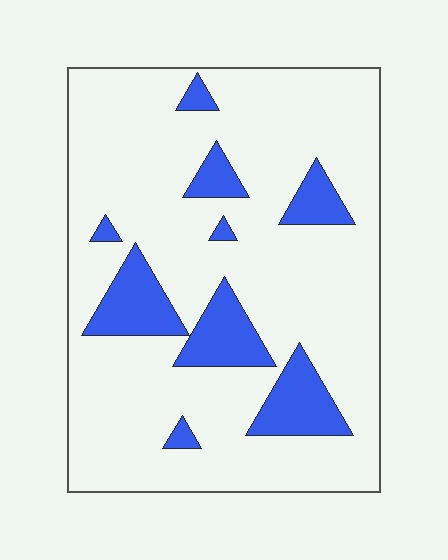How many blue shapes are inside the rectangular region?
9.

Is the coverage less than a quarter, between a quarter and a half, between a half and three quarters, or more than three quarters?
Less than a quarter.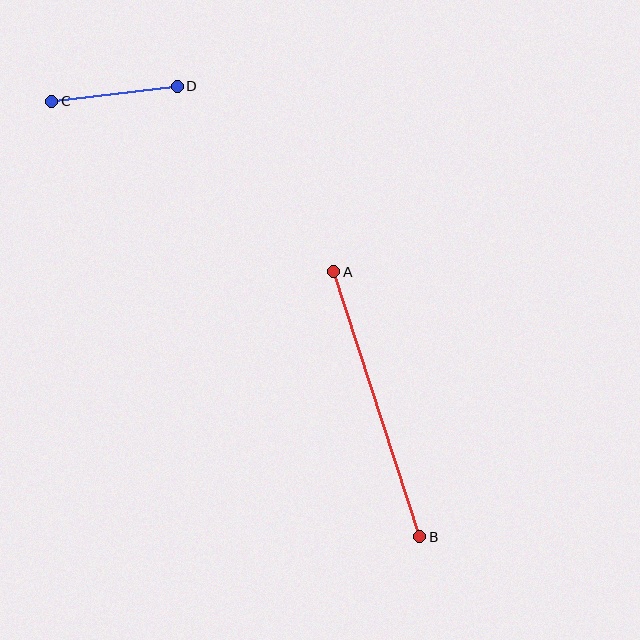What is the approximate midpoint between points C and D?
The midpoint is at approximately (115, 94) pixels.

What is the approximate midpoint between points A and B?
The midpoint is at approximately (377, 404) pixels.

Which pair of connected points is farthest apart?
Points A and B are farthest apart.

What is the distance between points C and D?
The distance is approximately 126 pixels.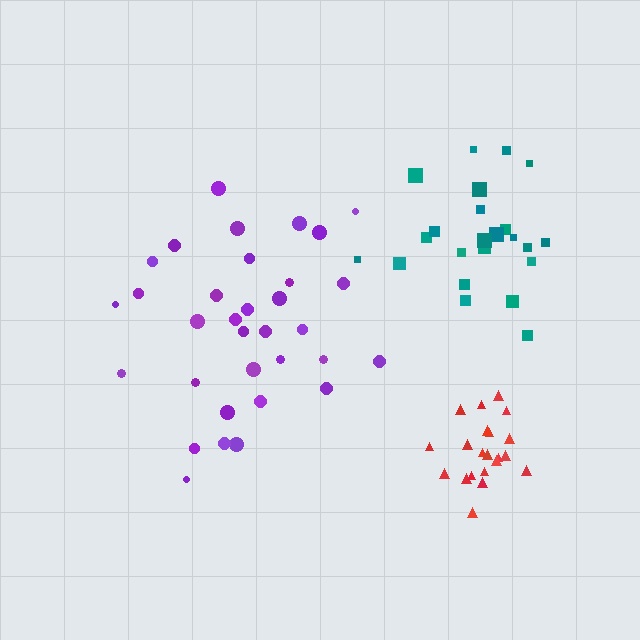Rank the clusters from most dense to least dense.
red, teal, purple.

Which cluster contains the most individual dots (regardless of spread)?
Purple (33).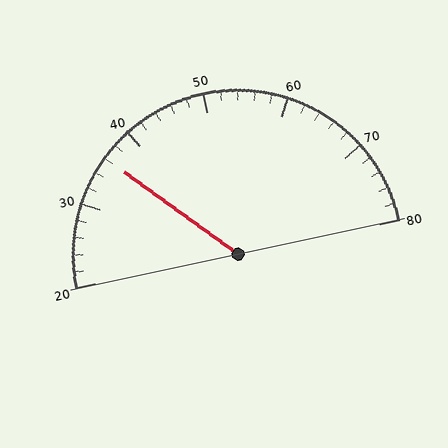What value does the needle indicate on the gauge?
The needle indicates approximately 36.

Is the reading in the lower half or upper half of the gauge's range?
The reading is in the lower half of the range (20 to 80).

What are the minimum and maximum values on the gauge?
The gauge ranges from 20 to 80.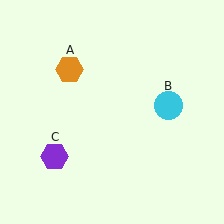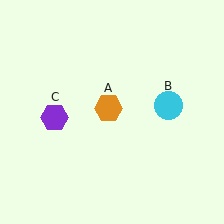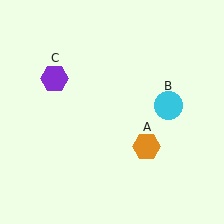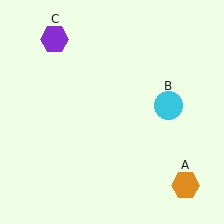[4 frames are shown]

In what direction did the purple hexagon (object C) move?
The purple hexagon (object C) moved up.